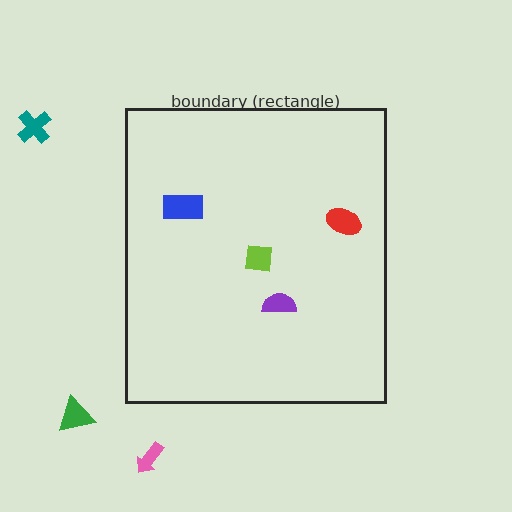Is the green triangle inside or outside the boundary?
Outside.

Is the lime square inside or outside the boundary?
Inside.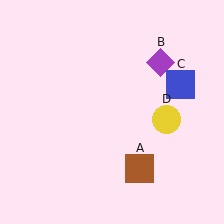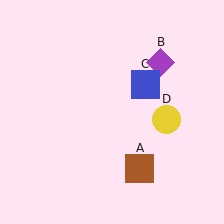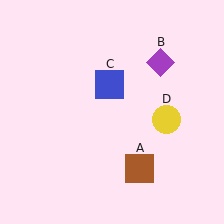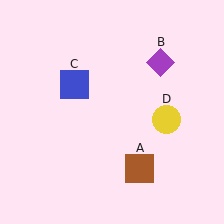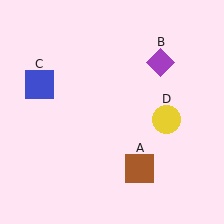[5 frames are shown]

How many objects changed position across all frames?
1 object changed position: blue square (object C).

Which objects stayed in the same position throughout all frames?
Brown square (object A) and purple diamond (object B) and yellow circle (object D) remained stationary.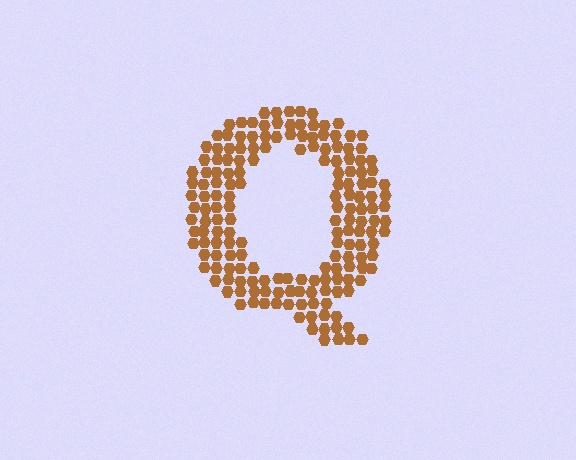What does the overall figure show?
The overall figure shows the letter Q.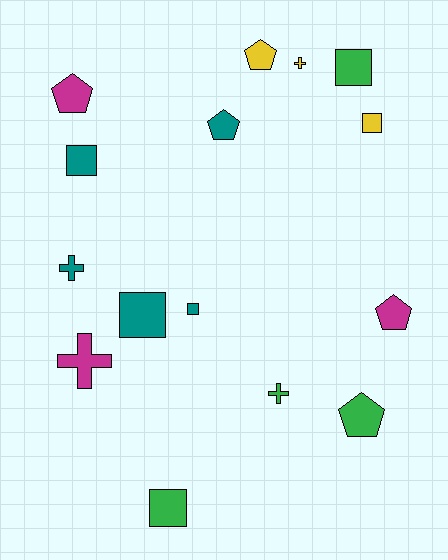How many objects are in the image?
There are 15 objects.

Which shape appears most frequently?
Square, with 6 objects.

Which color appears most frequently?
Teal, with 5 objects.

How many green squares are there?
There are 2 green squares.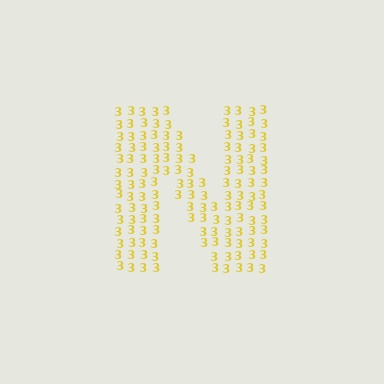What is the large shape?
The large shape is the letter N.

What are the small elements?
The small elements are digit 3's.